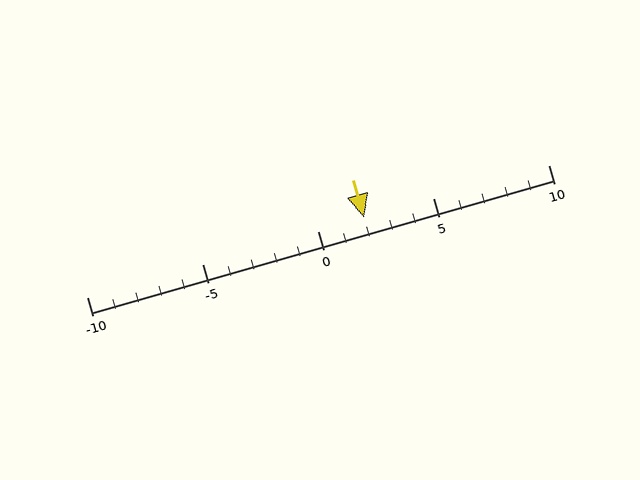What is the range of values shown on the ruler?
The ruler shows values from -10 to 10.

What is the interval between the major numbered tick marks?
The major tick marks are spaced 5 units apart.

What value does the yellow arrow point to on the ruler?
The yellow arrow points to approximately 2.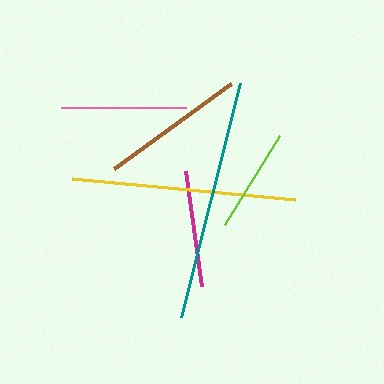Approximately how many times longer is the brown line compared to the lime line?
The brown line is approximately 1.4 times the length of the lime line.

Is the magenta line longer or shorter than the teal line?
The teal line is longer than the magenta line.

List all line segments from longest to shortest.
From longest to shortest: teal, yellow, brown, pink, magenta, lime.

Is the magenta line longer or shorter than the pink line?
The pink line is longer than the magenta line.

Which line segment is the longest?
The teal line is the longest at approximately 242 pixels.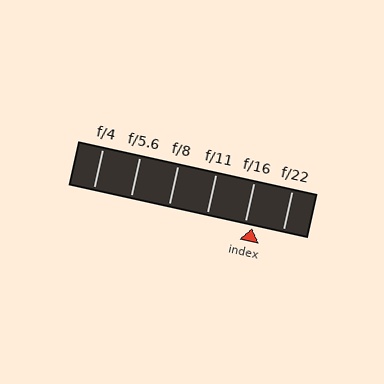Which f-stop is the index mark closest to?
The index mark is closest to f/16.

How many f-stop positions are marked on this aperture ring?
There are 6 f-stop positions marked.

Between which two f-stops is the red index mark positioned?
The index mark is between f/16 and f/22.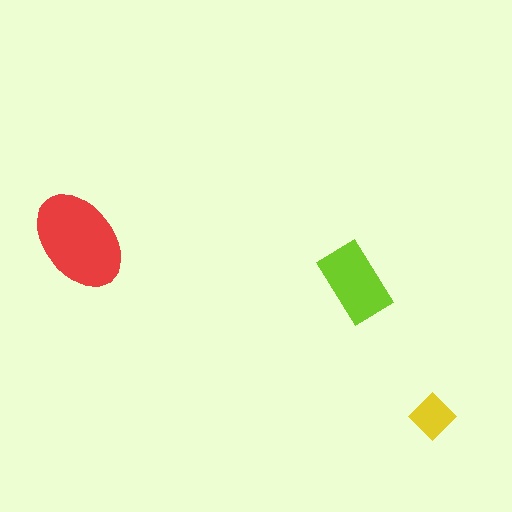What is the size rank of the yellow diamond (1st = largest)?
3rd.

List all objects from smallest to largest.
The yellow diamond, the lime rectangle, the red ellipse.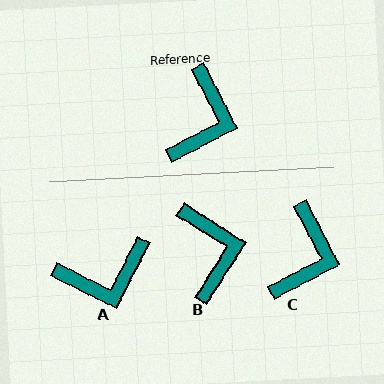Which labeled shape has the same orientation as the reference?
C.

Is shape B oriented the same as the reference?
No, it is off by about 31 degrees.